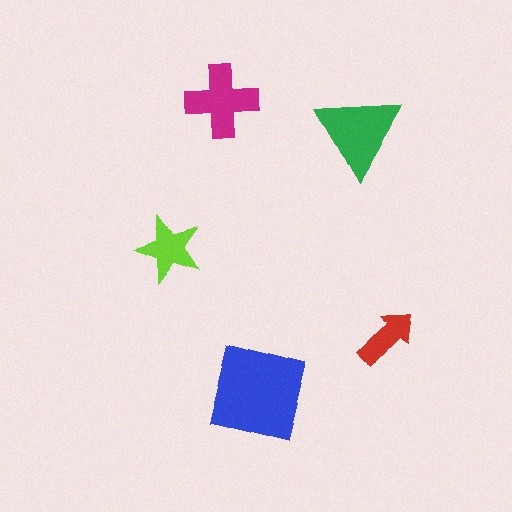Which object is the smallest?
The red arrow.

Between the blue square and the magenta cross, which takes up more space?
The blue square.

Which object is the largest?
The blue square.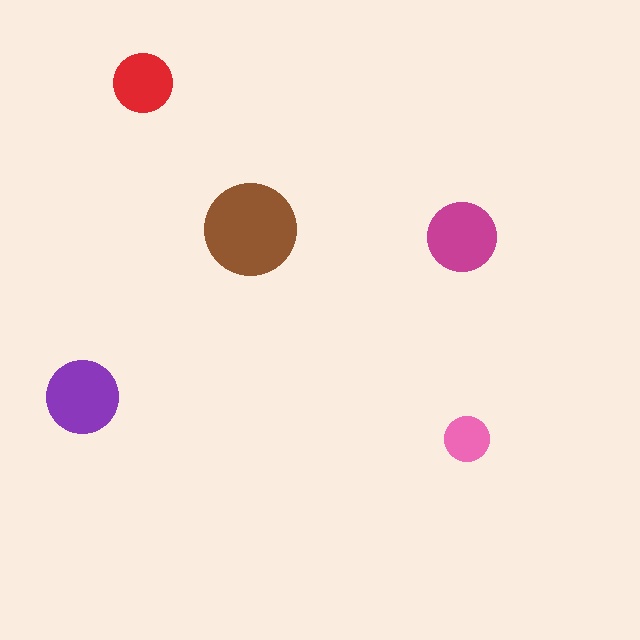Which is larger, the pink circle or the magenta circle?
The magenta one.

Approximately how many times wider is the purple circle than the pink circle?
About 1.5 times wider.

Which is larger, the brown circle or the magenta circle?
The brown one.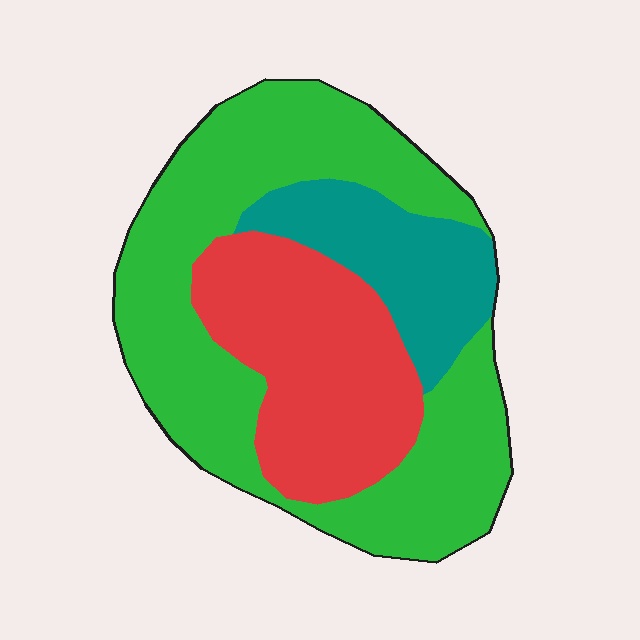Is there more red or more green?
Green.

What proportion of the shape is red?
Red covers roughly 30% of the shape.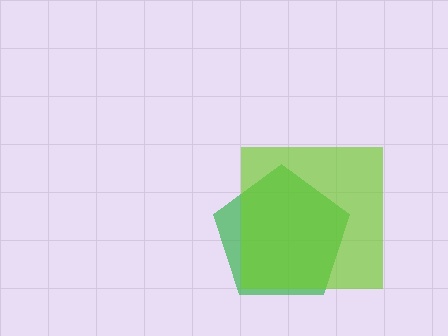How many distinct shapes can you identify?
There are 2 distinct shapes: a green pentagon, a lime square.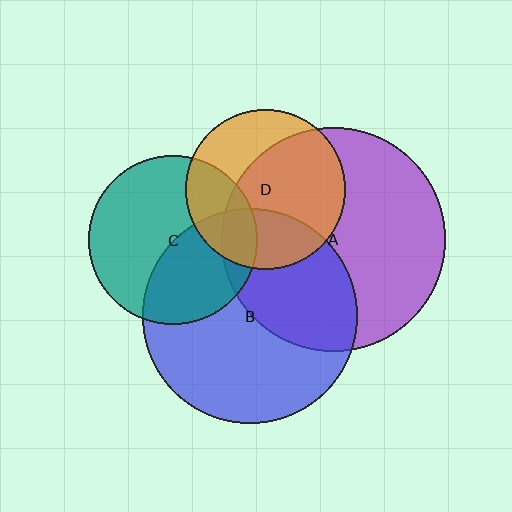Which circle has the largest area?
Circle A (purple).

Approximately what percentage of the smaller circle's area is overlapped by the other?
Approximately 65%.